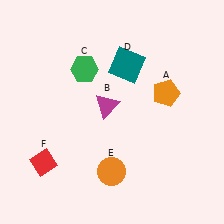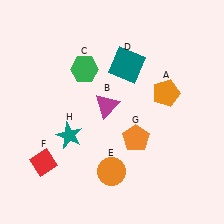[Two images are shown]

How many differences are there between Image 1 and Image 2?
There are 2 differences between the two images.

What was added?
An orange pentagon (G), a teal star (H) were added in Image 2.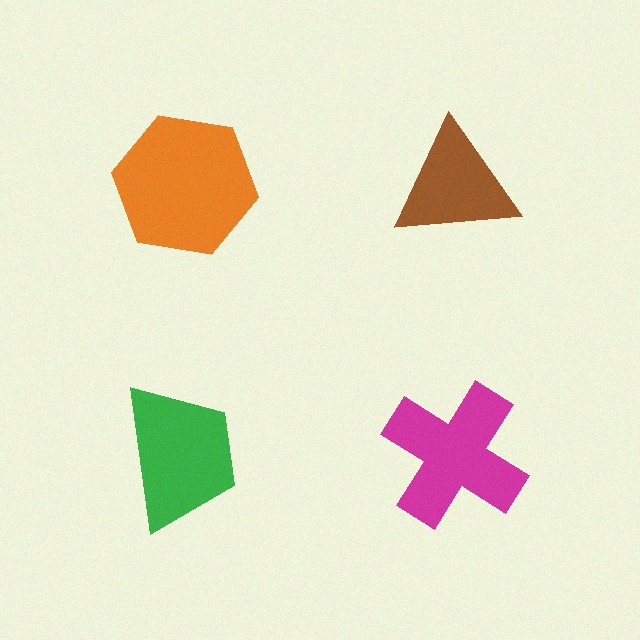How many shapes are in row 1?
2 shapes.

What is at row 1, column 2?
A brown triangle.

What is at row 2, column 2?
A magenta cross.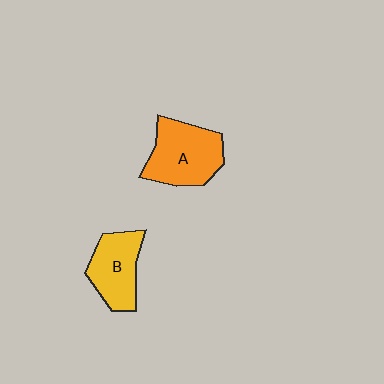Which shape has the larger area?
Shape A (orange).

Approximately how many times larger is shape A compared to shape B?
Approximately 1.2 times.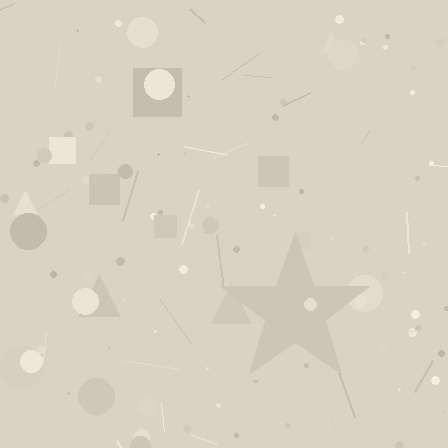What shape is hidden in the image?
A star is hidden in the image.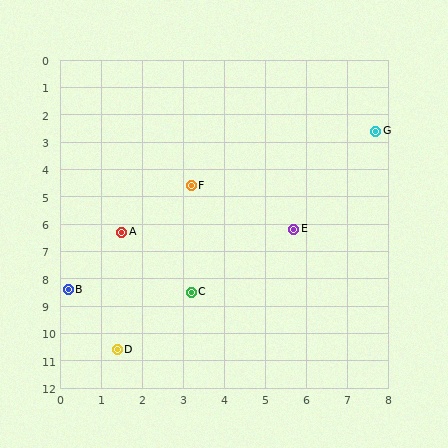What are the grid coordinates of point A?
Point A is at approximately (1.5, 6.3).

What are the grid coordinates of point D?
Point D is at approximately (1.4, 10.6).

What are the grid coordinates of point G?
Point G is at approximately (7.7, 2.6).